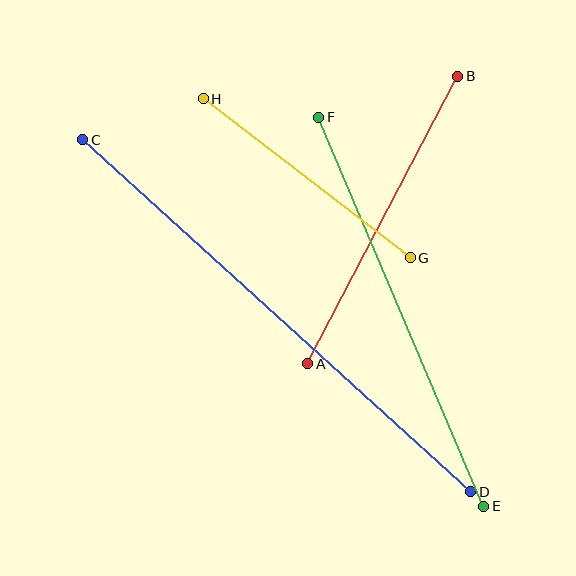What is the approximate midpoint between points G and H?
The midpoint is at approximately (307, 178) pixels.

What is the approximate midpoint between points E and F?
The midpoint is at approximately (401, 312) pixels.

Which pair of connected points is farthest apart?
Points C and D are farthest apart.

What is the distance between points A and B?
The distance is approximately 324 pixels.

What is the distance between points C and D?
The distance is approximately 524 pixels.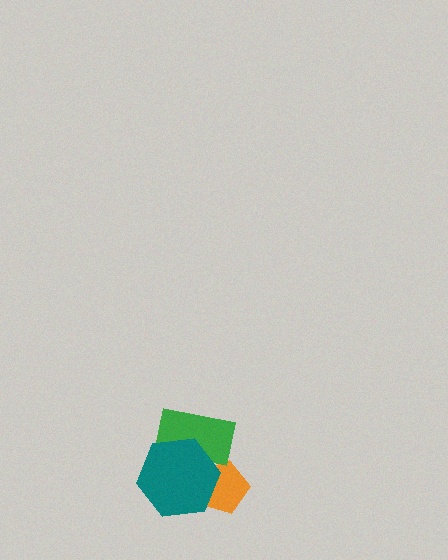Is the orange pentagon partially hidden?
Yes, it is partially covered by another shape.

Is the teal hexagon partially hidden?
No, no other shape covers it.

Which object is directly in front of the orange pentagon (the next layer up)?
The green rectangle is directly in front of the orange pentagon.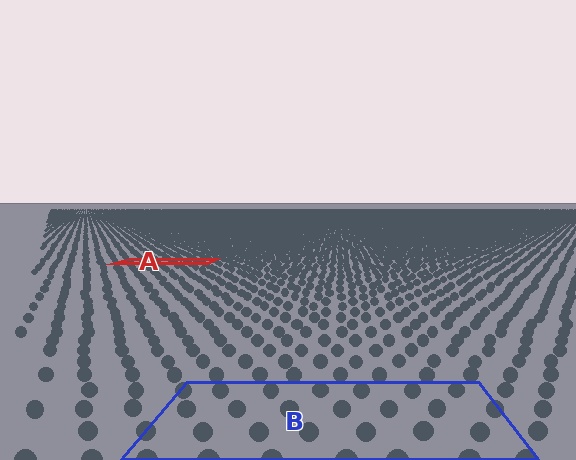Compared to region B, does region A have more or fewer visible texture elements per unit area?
Region A has more texture elements per unit area — they are packed more densely because it is farther away.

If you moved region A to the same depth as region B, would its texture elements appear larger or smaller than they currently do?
They would appear larger. At a closer depth, the same texture elements are projected at a bigger on-screen size.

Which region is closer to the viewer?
Region B is closer. The texture elements there are larger and more spread out.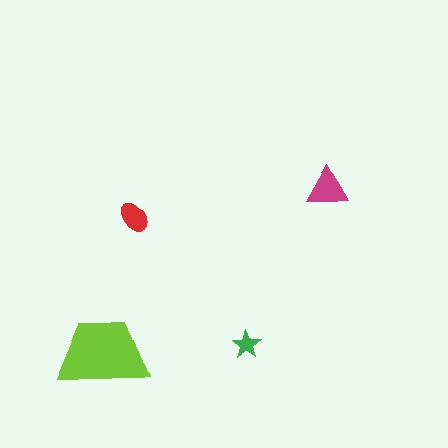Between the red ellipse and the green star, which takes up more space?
The red ellipse.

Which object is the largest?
The lime trapezoid.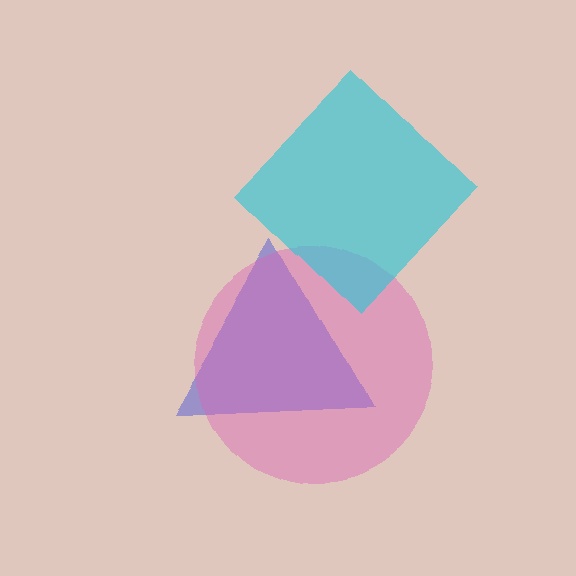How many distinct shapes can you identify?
There are 3 distinct shapes: a blue triangle, a pink circle, a cyan diamond.